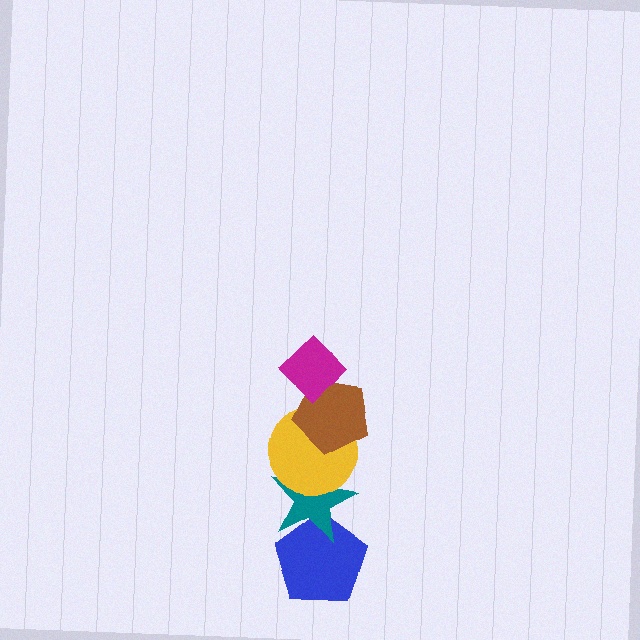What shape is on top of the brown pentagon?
The magenta diamond is on top of the brown pentagon.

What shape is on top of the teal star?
The yellow circle is on top of the teal star.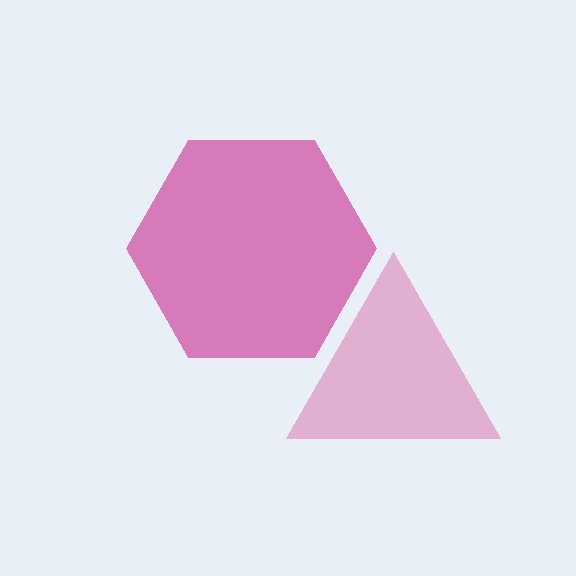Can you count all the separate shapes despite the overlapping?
Yes, there are 2 separate shapes.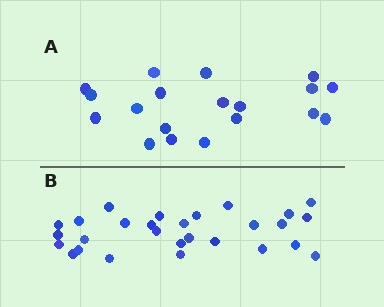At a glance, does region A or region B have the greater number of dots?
Region B (the bottom region) has more dots.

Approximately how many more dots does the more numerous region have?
Region B has roughly 8 or so more dots than region A.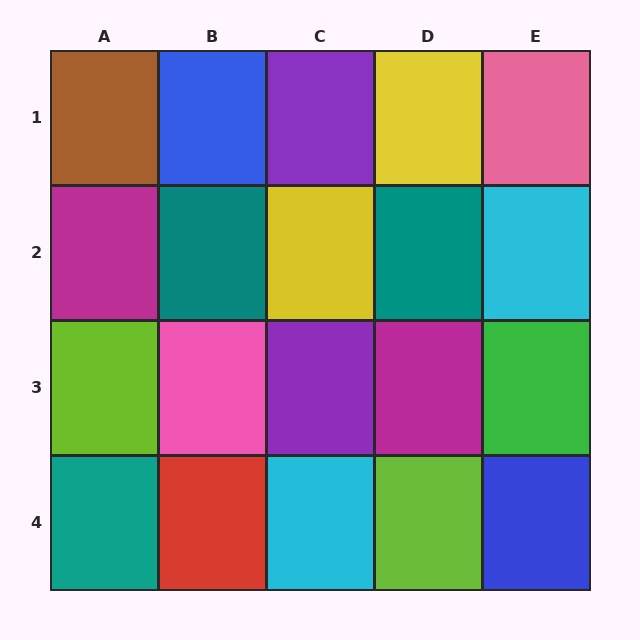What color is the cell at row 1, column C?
Purple.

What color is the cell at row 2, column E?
Cyan.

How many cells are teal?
3 cells are teal.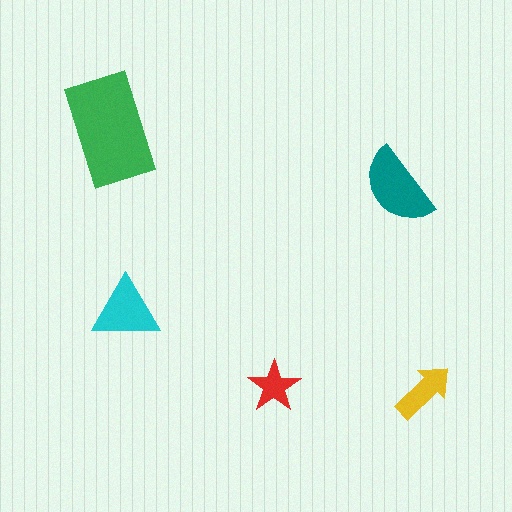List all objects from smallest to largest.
The red star, the yellow arrow, the cyan triangle, the teal semicircle, the green rectangle.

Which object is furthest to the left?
The green rectangle is leftmost.